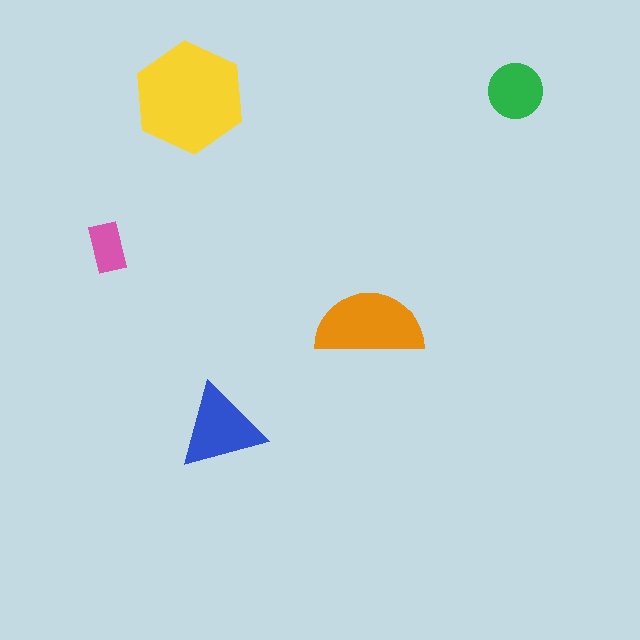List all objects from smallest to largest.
The pink rectangle, the green circle, the blue triangle, the orange semicircle, the yellow hexagon.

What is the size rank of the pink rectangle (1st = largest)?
5th.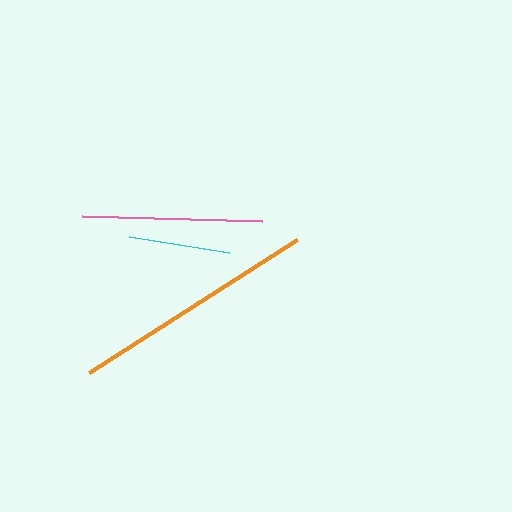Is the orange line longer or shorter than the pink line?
The orange line is longer than the pink line.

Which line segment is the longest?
The orange line is the longest at approximately 247 pixels.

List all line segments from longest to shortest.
From longest to shortest: orange, pink, cyan.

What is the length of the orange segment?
The orange segment is approximately 247 pixels long.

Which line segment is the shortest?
The cyan line is the shortest at approximately 102 pixels.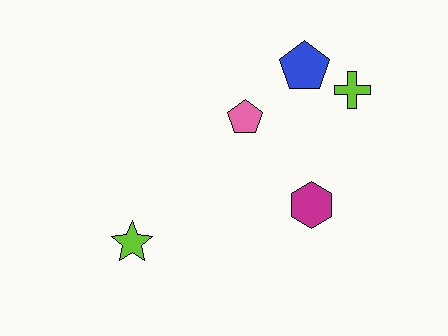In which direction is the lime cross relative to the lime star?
The lime cross is to the right of the lime star.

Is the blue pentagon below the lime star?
No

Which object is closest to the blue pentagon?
The lime cross is closest to the blue pentagon.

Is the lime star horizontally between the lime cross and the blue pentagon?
No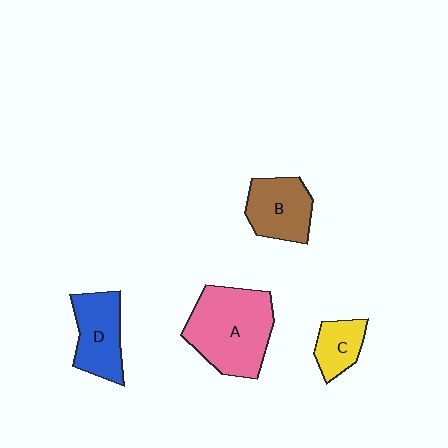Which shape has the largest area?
Shape A (pink).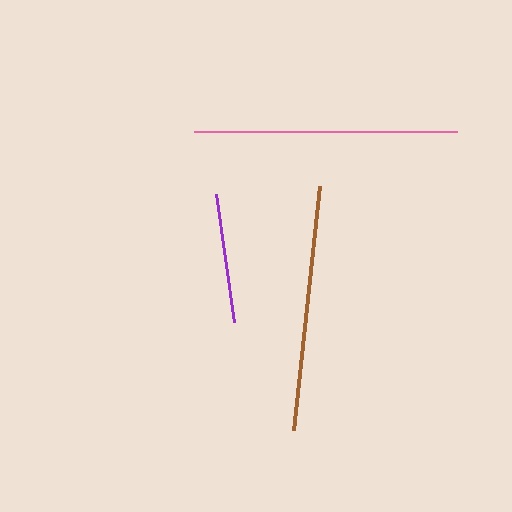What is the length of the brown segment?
The brown segment is approximately 245 pixels long.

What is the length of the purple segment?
The purple segment is approximately 129 pixels long.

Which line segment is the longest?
The pink line is the longest at approximately 264 pixels.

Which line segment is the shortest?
The purple line is the shortest at approximately 129 pixels.